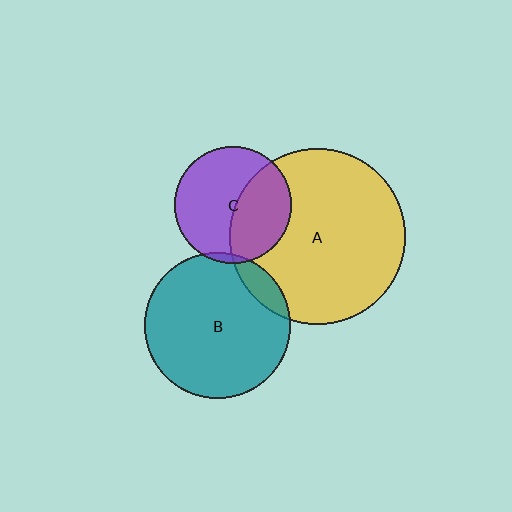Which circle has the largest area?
Circle A (yellow).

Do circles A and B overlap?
Yes.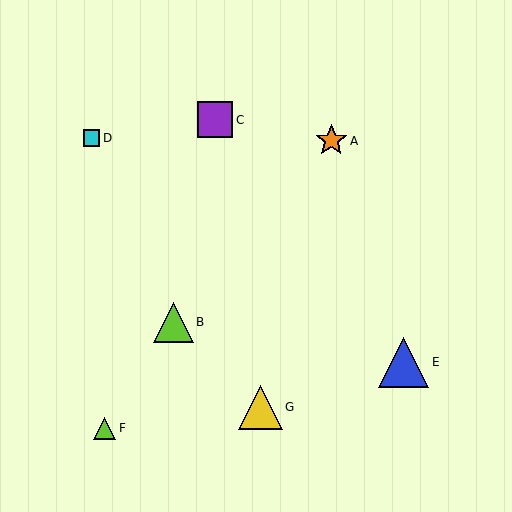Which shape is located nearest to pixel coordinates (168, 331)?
The lime triangle (labeled B) at (173, 322) is nearest to that location.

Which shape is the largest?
The blue triangle (labeled E) is the largest.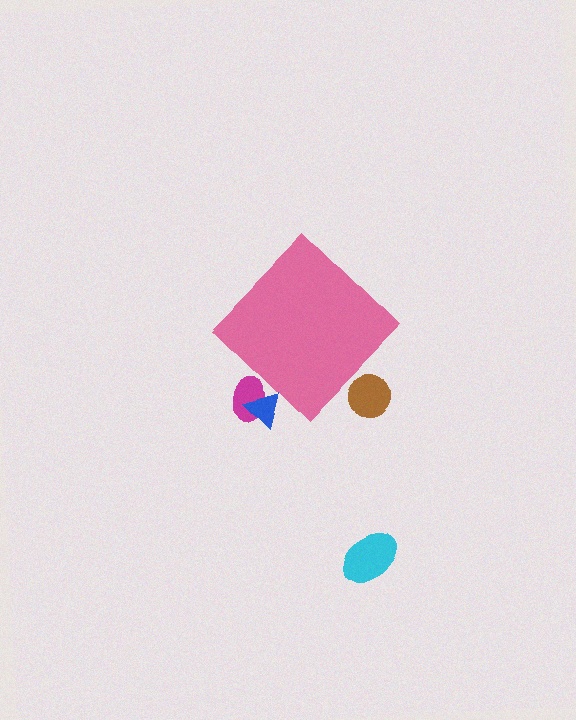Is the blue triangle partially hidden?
Yes, the blue triangle is partially hidden behind the pink diamond.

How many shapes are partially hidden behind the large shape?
3 shapes are partially hidden.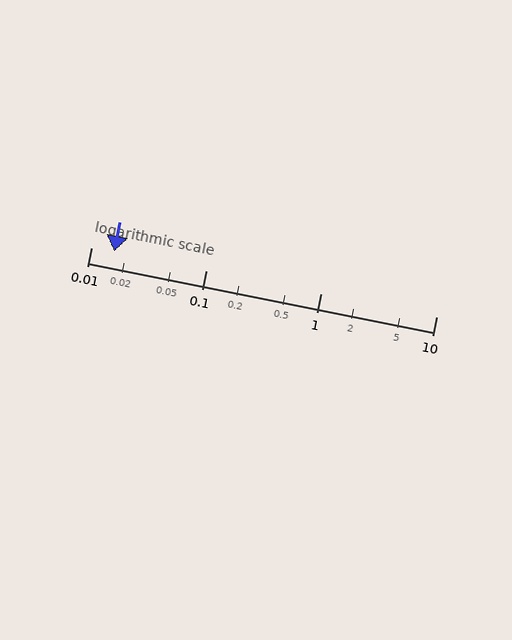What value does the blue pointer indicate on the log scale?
The pointer indicates approximately 0.016.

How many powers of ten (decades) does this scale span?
The scale spans 3 decades, from 0.01 to 10.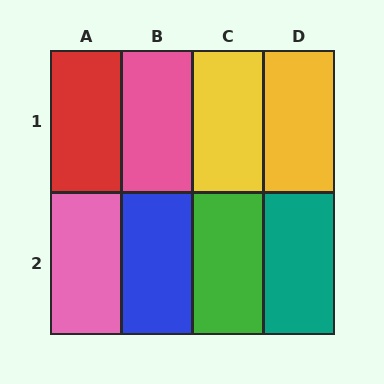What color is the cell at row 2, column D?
Teal.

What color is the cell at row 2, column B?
Blue.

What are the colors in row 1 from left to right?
Red, pink, yellow, yellow.